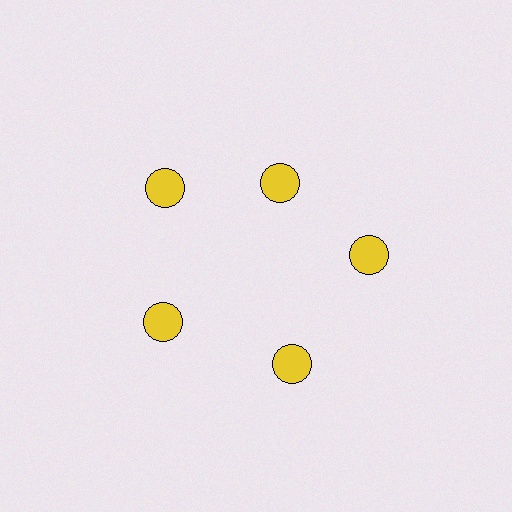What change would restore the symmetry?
The symmetry would be restored by moving it outward, back onto the ring so that all 5 circles sit at equal angles and equal distance from the center.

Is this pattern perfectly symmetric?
No. The 5 yellow circles are arranged in a ring, but one element near the 1 o'clock position is pulled inward toward the center, breaking the 5-fold rotational symmetry.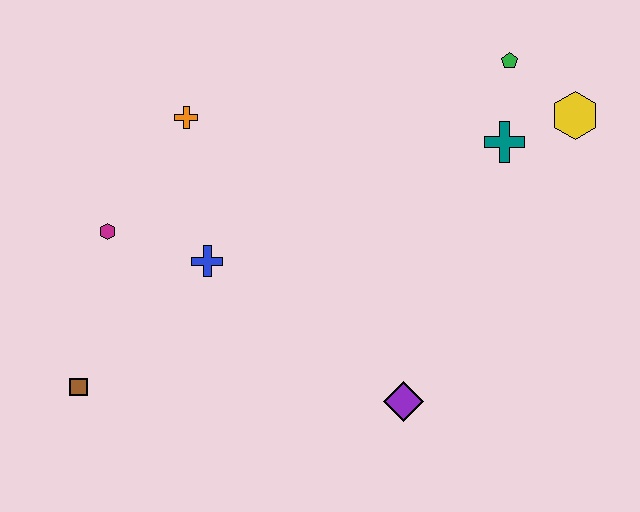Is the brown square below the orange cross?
Yes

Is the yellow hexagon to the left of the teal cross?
No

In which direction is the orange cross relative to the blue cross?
The orange cross is above the blue cross.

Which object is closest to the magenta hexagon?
The blue cross is closest to the magenta hexagon.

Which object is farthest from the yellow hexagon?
The brown square is farthest from the yellow hexagon.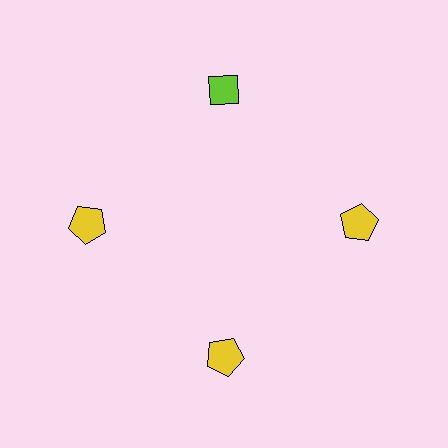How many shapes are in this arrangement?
There are 4 shapes arranged in a ring pattern.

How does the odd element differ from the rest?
It differs in both color (lime instead of yellow) and shape (diamond instead of pentagon).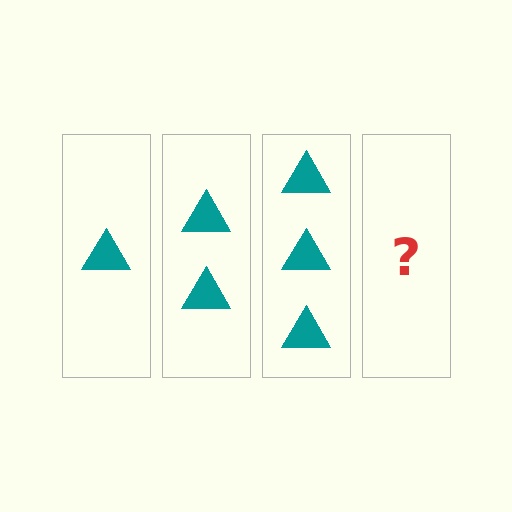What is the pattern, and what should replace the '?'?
The pattern is that each step adds one more triangle. The '?' should be 4 triangles.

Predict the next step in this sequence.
The next step is 4 triangles.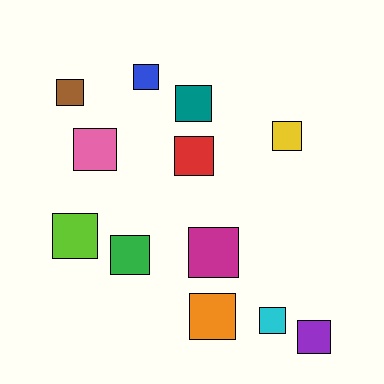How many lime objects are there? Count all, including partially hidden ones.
There is 1 lime object.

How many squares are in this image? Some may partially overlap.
There are 12 squares.